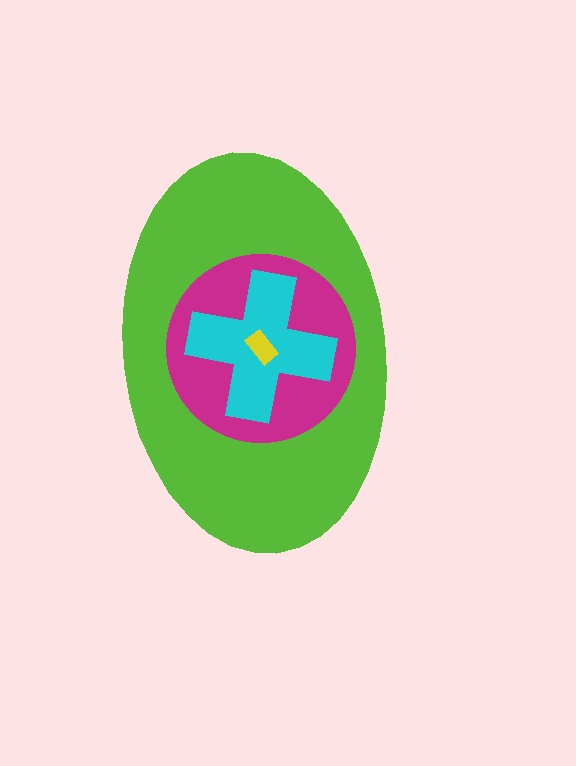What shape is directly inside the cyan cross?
The yellow rectangle.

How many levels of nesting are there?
4.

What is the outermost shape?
The lime ellipse.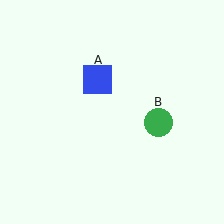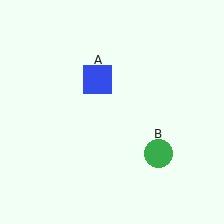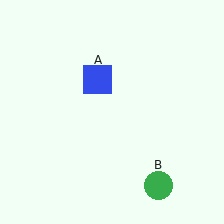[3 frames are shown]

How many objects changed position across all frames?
1 object changed position: green circle (object B).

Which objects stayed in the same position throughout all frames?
Blue square (object A) remained stationary.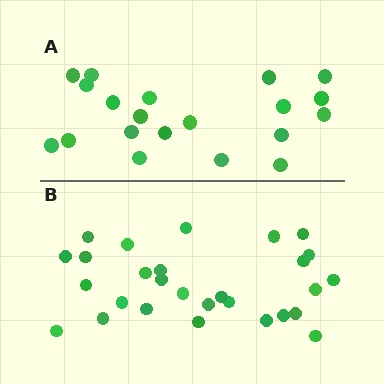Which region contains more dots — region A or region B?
Region B (the bottom region) has more dots.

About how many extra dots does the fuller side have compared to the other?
Region B has roughly 8 or so more dots than region A.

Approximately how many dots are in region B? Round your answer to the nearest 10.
About 30 dots. (The exact count is 28, which rounds to 30.)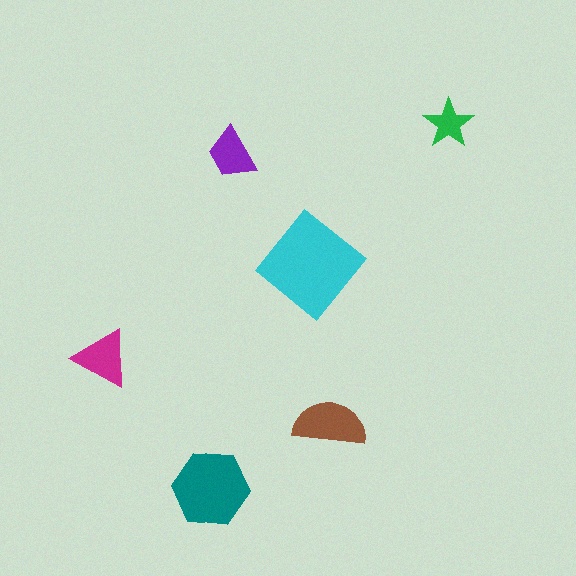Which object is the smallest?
The green star.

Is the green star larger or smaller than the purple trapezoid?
Smaller.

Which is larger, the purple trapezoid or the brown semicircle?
The brown semicircle.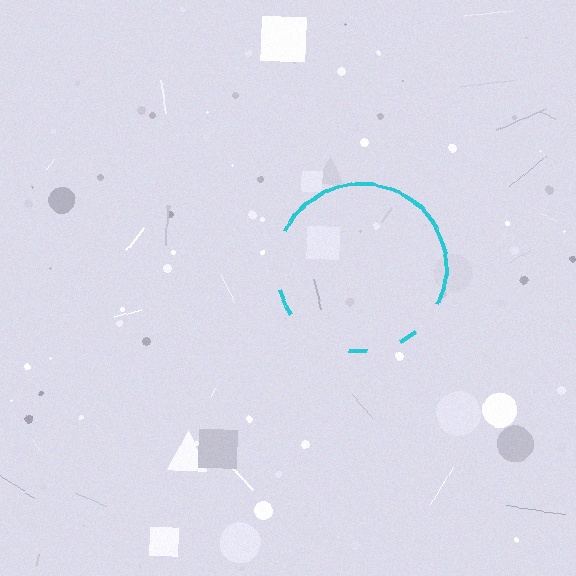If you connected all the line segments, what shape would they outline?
They would outline a circle.